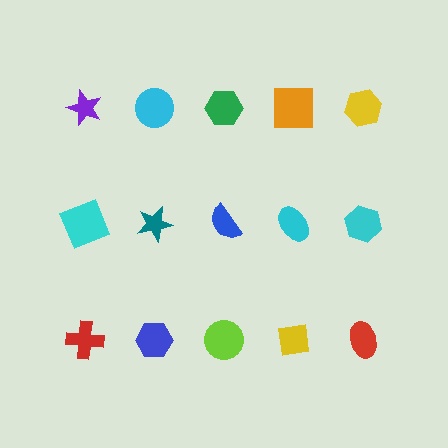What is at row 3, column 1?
A red cross.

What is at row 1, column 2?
A cyan circle.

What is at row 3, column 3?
A lime circle.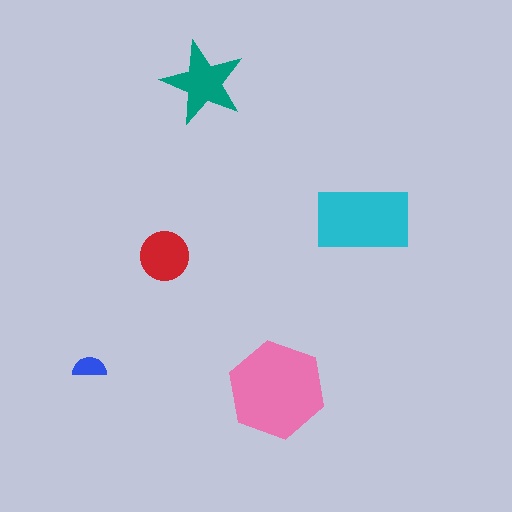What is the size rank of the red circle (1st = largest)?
4th.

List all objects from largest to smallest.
The pink hexagon, the cyan rectangle, the teal star, the red circle, the blue semicircle.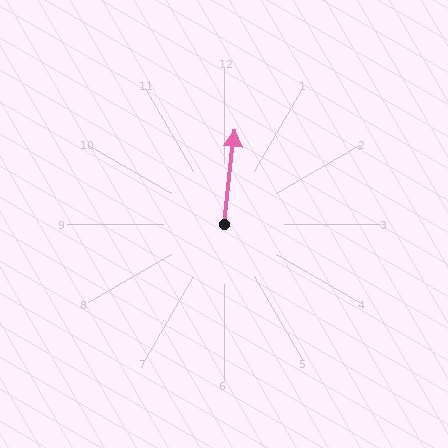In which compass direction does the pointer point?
North.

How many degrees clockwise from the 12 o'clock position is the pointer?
Approximately 7 degrees.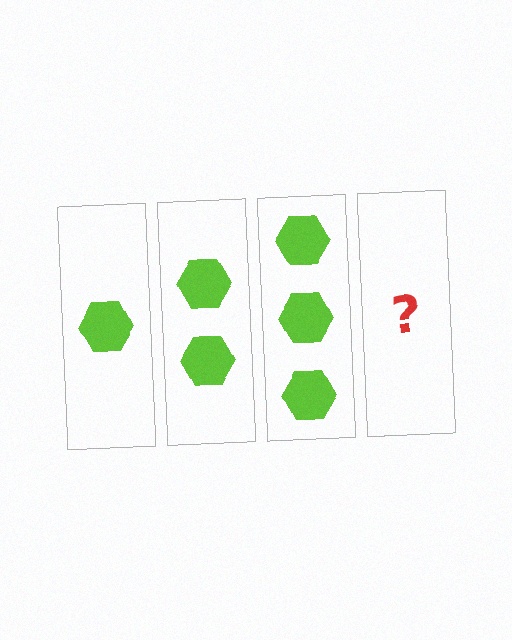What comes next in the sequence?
The next element should be 4 hexagons.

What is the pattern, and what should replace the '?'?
The pattern is that each step adds one more hexagon. The '?' should be 4 hexagons.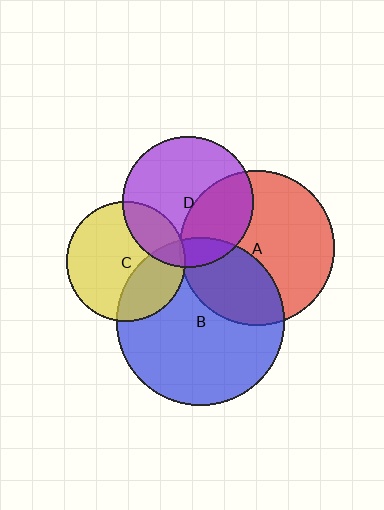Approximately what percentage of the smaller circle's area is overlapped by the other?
Approximately 20%.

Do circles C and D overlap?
Yes.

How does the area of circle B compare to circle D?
Approximately 1.6 times.